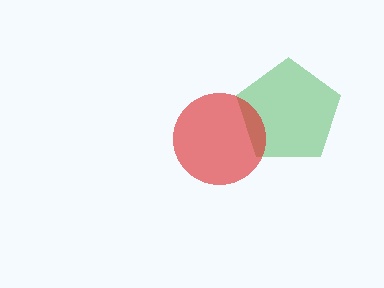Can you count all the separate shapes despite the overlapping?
Yes, there are 2 separate shapes.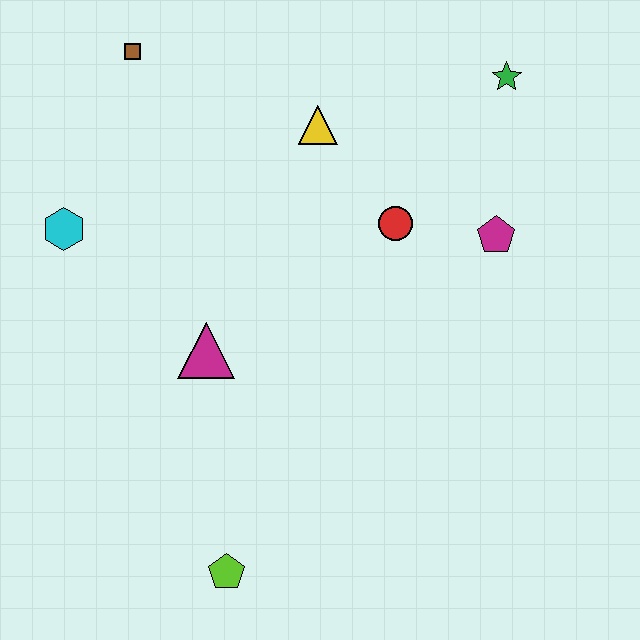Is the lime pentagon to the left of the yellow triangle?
Yes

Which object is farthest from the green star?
The lime pentagon is farthest from the green star.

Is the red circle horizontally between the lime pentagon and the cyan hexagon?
No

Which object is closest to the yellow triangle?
The red circle is closest to the yellow triangle.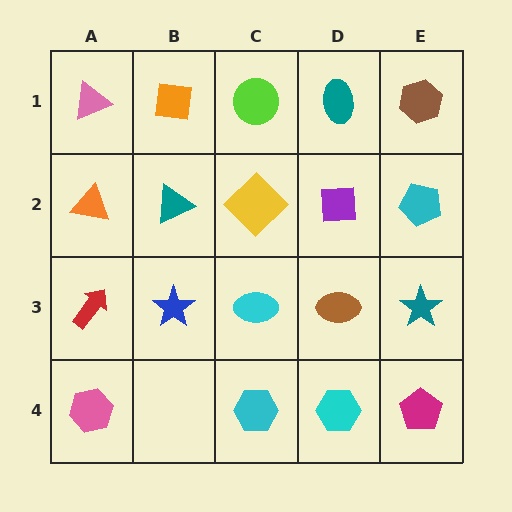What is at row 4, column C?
A cyan hexagon.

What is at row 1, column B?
An orange square.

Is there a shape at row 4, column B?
No, that cell is empty.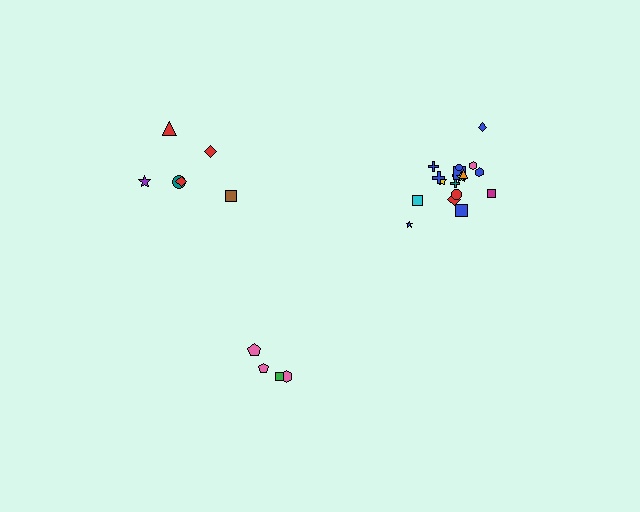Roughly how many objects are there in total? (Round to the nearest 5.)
Roughly 30 objects in total.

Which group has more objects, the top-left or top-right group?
The top-right group.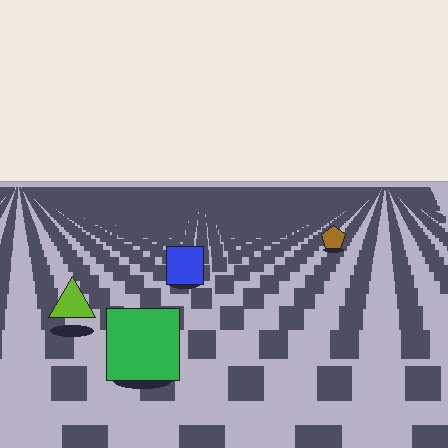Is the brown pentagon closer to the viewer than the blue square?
No. The blue square is closer — you can tell from the texture gradient: the ground texture is coarser near it.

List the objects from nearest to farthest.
From nearest to farthest: the green square, the lime triangle, the blue square, the brown pentagon.